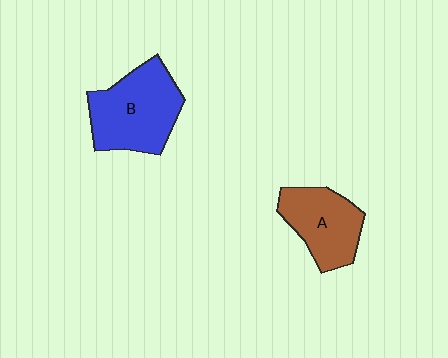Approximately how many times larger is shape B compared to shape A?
Approximately 1.3 times.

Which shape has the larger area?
Shape B (blue).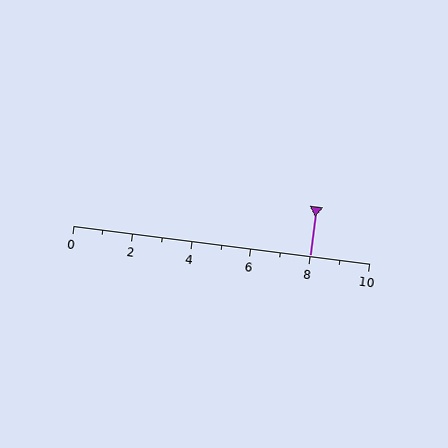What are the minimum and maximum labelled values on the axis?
The axis runs from 0 to 10.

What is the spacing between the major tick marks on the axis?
The major ticks are spaced 2 apart.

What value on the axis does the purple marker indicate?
The marker indicates approximately 8.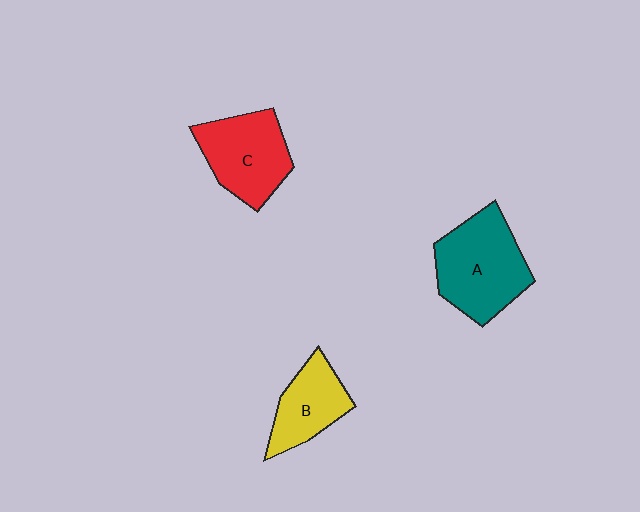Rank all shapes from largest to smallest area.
From largest to smallest: A (teal), C (red), B (yellow).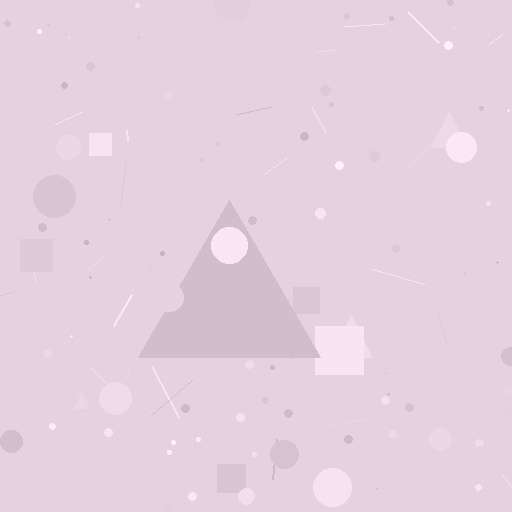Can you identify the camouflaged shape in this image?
The camouflaged shape is a triangle.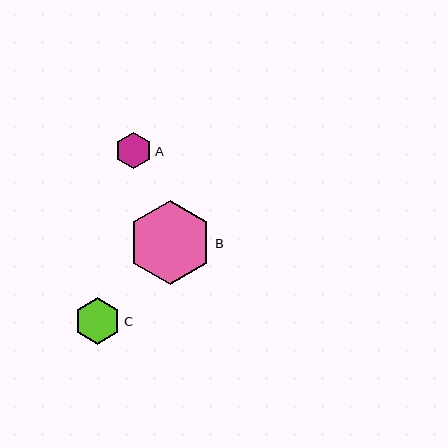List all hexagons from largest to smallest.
From largest to smallest: B, C, A.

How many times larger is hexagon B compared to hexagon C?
Hexagon B is approximately 1.8 times the size of hexagon C.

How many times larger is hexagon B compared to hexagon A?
Hexagon B is approximately 2.3 times the size of hexagon A.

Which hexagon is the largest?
Hexagon B is the largest with a size of approximately 84 pixels.